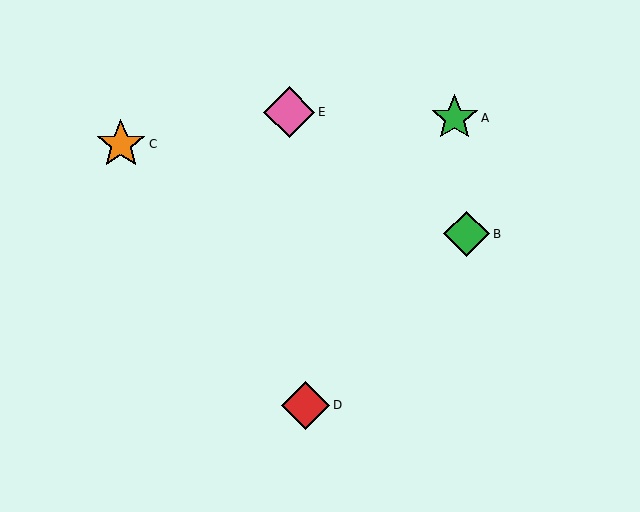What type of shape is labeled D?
Shape D is a red diamond.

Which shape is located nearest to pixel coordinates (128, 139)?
The orange star (labeled C) at (121, 144) is nearest to that location.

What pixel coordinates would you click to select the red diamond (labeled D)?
Click at (306, 405) to select the red diamond D.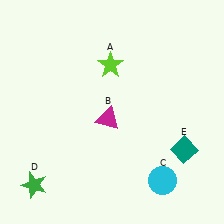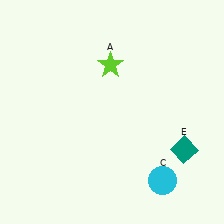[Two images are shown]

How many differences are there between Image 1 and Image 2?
There are 2 differences between the two images.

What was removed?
The magenta triangle (B), the green star (D) were removed in Image 2.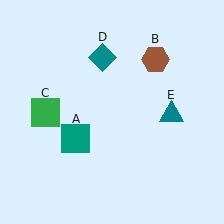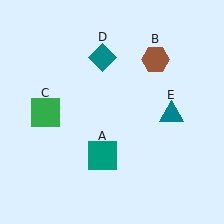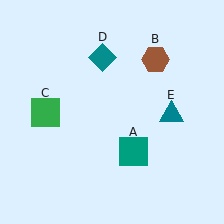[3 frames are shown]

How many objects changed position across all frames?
1 object changed position: teal square (object A).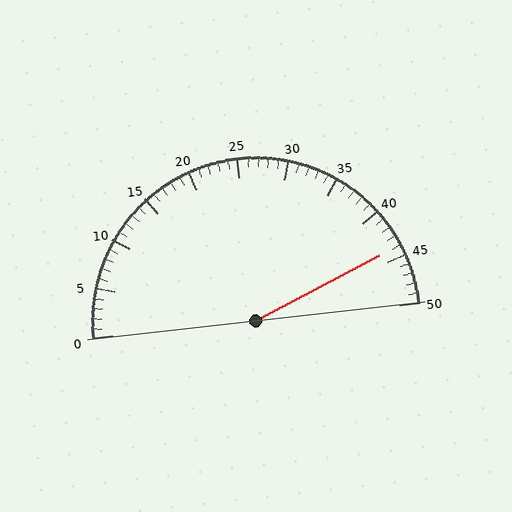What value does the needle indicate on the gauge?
The needle indicates approximately 44.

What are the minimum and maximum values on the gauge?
The gauge ranges from 0 to 50.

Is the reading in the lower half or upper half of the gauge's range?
The reading is in the upper half of the range (0 to 50).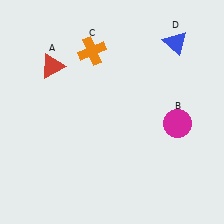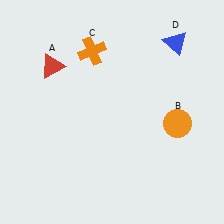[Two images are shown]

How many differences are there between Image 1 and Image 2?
There is 1 difference between the two images.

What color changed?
The circle (B) changed from magenta in Image 1 to orange in Image 2.